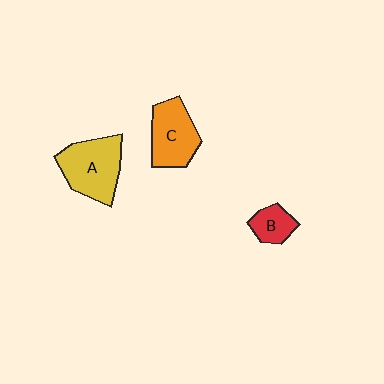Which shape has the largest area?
Shape A (yellow).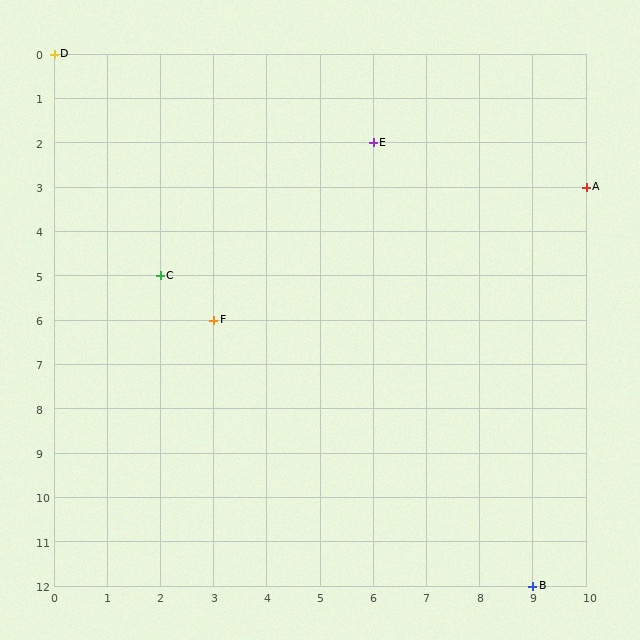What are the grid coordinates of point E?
Point E is at grid coordinates (6, 2).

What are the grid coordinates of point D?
Point D is at grid coordinates (0, 0).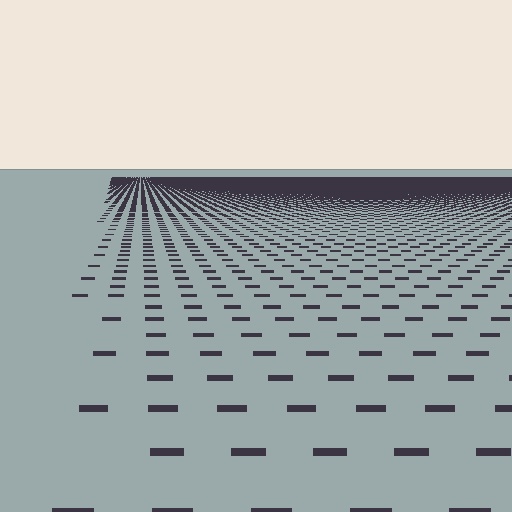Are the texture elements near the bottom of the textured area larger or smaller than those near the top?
Larger. Near the bottom, elements are closer to the viewer and appear at a bigger on-screen size.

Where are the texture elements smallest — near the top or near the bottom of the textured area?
Near the top.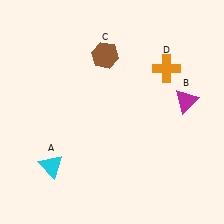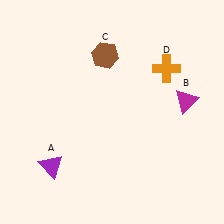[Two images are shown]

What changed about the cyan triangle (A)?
In Image 1, A is cyan. In Image 2, it changed to purple.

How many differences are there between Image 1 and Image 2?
There is 1 difference between the two images.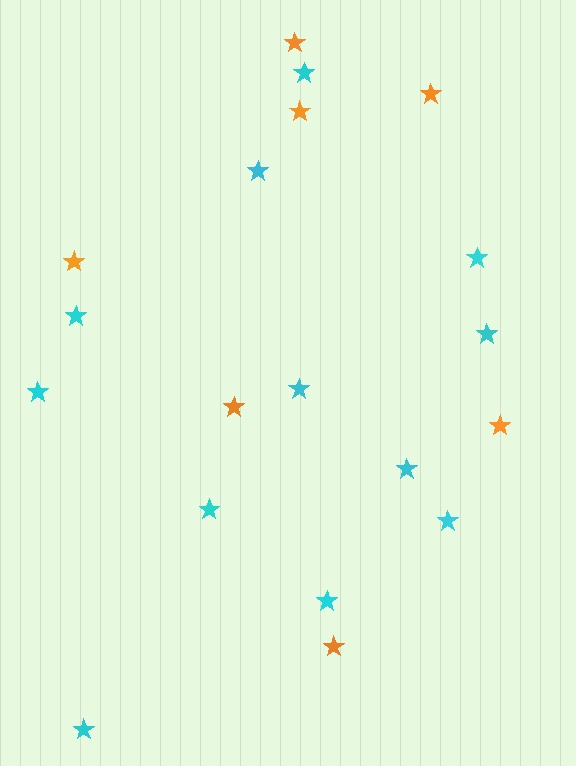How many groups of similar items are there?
There are 2 groups: one group of cyan stars (12) and one group of orange stars (7).